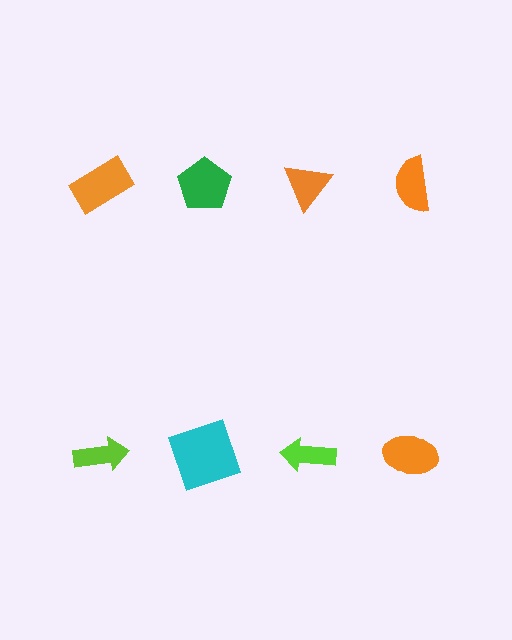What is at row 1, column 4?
An orange semicircle.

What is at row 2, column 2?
A cyan square.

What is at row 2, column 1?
A lime arrow.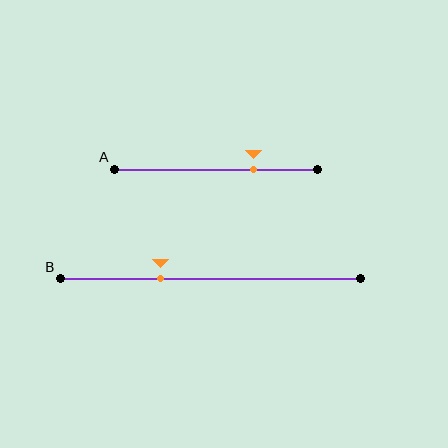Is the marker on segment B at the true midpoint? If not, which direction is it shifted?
No, the marker on segment B is shifted to the left by about 17% of the segment length.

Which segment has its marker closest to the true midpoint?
Segment B has its marker closest to the true midpoint.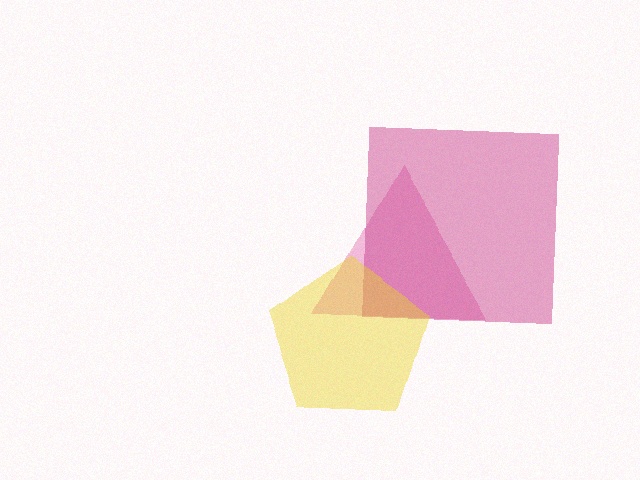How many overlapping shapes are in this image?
There are 3 overlapping shapes in the image.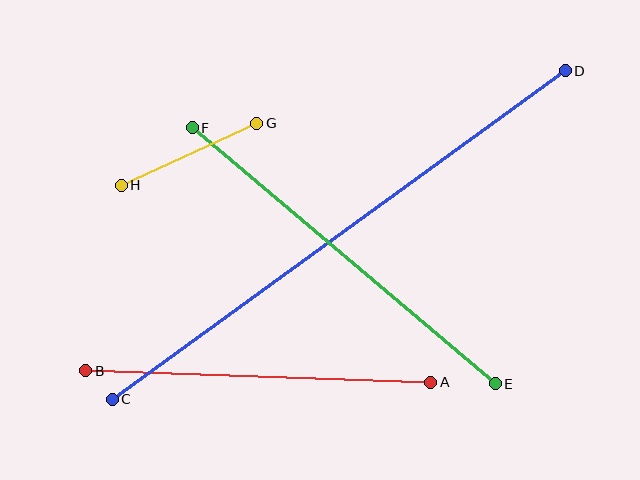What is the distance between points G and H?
The distance is approximately 149 pixels.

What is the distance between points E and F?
The distance is approximately 397 pixels.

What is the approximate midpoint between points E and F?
The midpoint is at approximately (344, 256) pixels.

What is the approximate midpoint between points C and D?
The midpoint is at approximately (339, 235) pixels.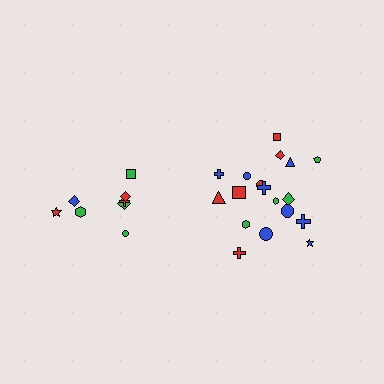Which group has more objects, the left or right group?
The right group.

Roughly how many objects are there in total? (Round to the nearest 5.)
Roughly 25 objects in total.